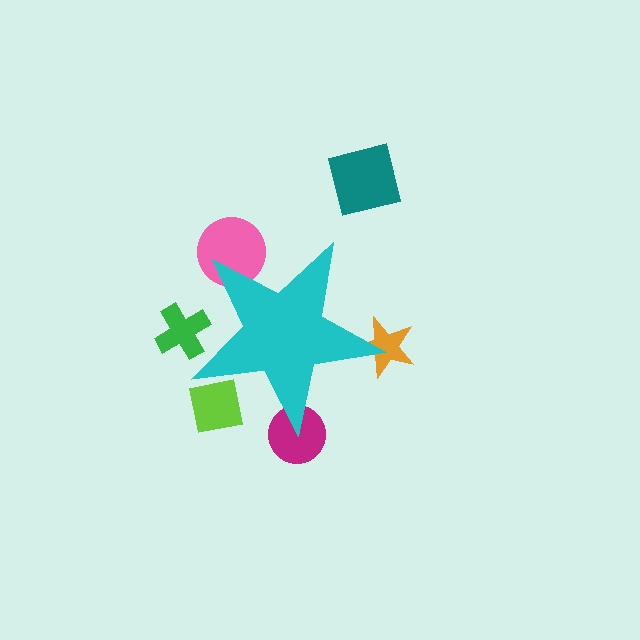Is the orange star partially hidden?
Yes, the orange star is partially hidden behind the cyan star.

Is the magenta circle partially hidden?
Yes, the magenta circle is partially hidden behind the cyan star.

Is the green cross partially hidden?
Yes, the green cross is partially hidden behind the cyan star.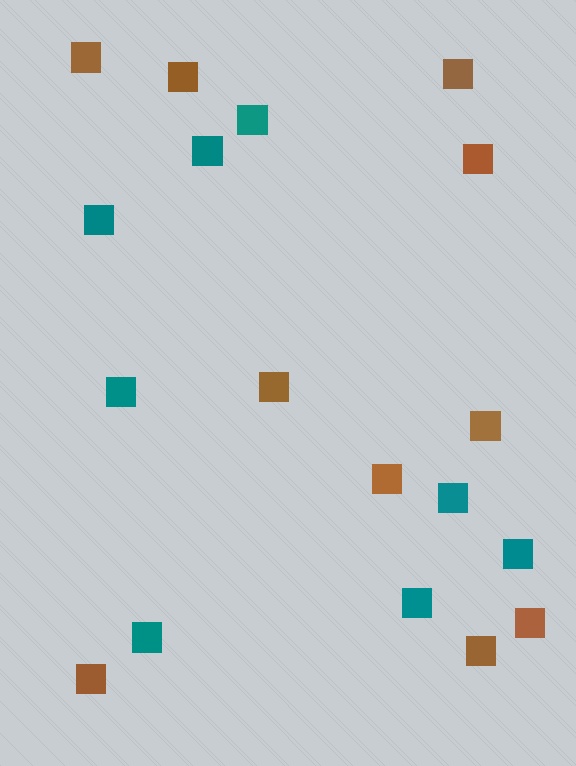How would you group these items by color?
There are 2 groups: one group of brown squares (10) and one group of teal squares (8).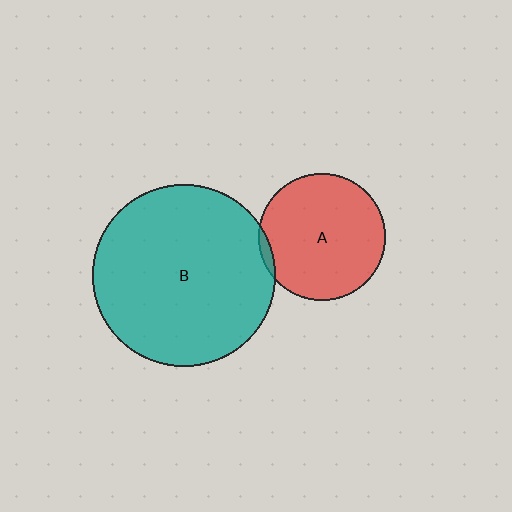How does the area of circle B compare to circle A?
Approximately 2.1 times.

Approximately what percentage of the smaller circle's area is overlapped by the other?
Approximately 5%.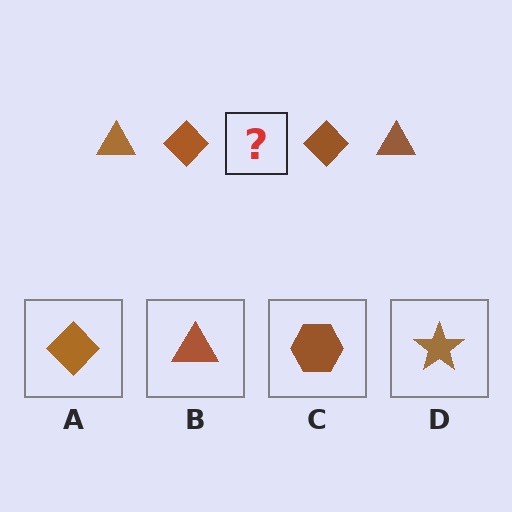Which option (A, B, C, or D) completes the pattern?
B.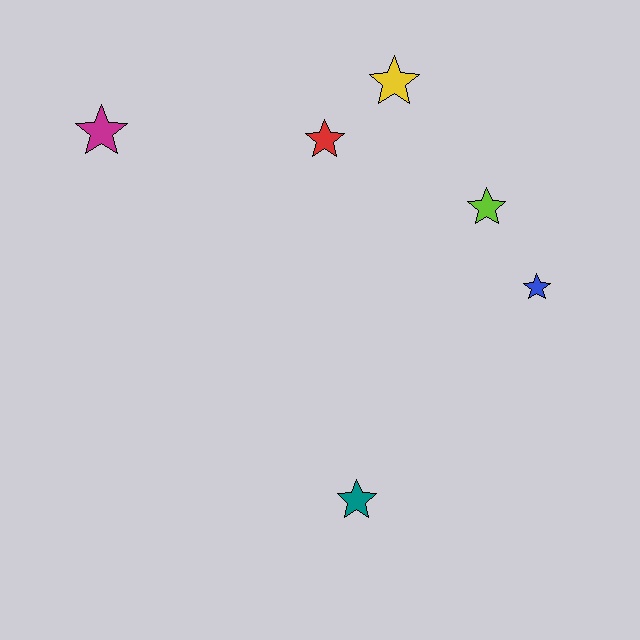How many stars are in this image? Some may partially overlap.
There are 6 stars.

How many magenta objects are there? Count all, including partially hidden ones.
There is 1 magenta object.